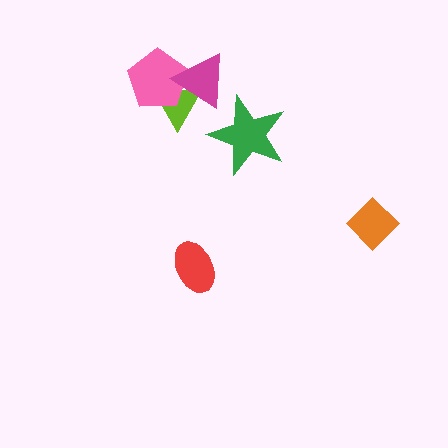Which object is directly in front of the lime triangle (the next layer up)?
The pink pentagon is directly in front of the lime triangle.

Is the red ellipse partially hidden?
No, no other shape covers it.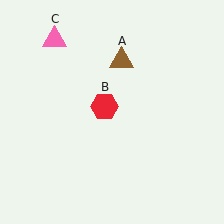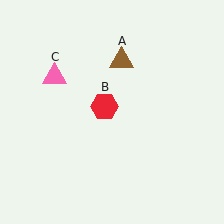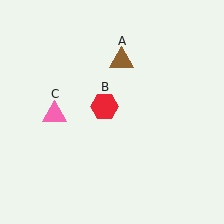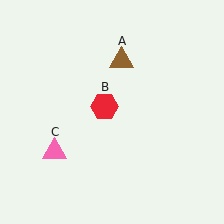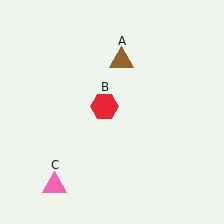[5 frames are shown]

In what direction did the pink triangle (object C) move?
The pink triangle (object C) moved down.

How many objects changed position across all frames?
1 object changed position: pink triangle (object C).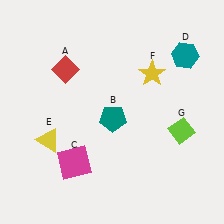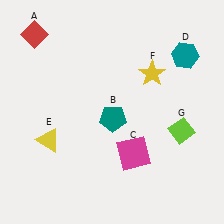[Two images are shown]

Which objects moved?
The objects that moved are: the red diamond (A), the magenta square (C).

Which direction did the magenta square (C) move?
The magenta square (C) moved right.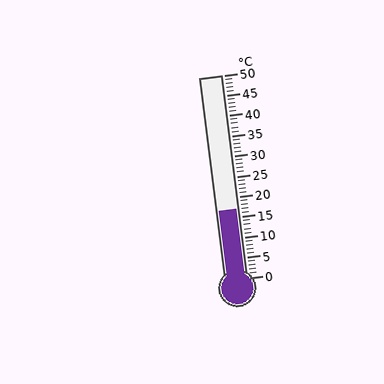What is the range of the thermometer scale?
The thermometer scale ranges from 0°C to 50°C.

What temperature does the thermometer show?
The thermometer shows approximately 17°C.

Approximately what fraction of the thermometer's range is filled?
The thermometer is filled to approximately 35% of its range.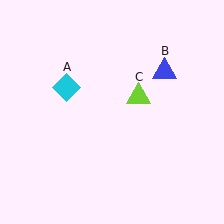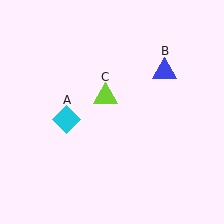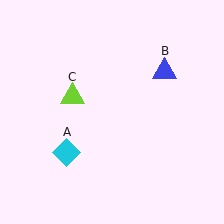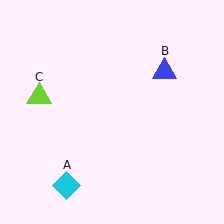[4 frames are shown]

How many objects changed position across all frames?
2 objects changed position: cyan diamond (object A), lime triangle (object C).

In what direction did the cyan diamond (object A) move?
The cyan diamond (object A) moved down.